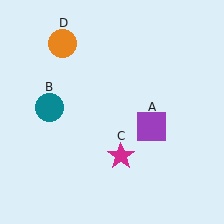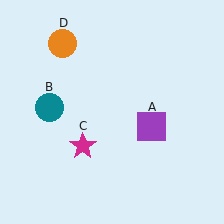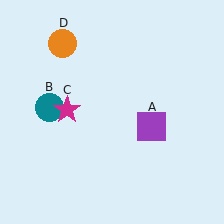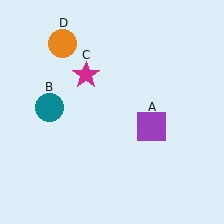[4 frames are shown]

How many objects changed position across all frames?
1 object changed position: magenta star (object C).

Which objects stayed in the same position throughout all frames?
Purple square (object A) and teal circle (object B) and orange circle (object D) remained stationary.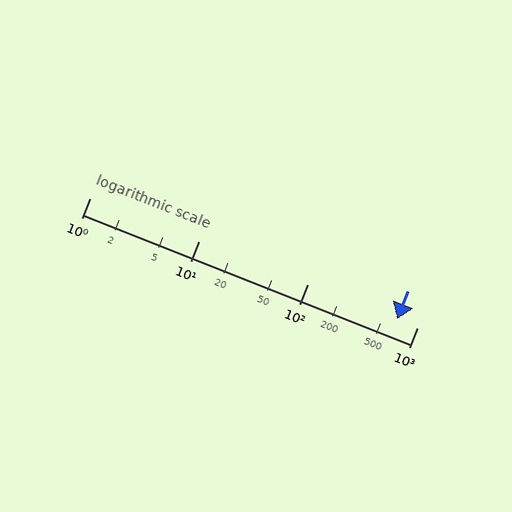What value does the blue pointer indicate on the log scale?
The pointer indicates approximately 650.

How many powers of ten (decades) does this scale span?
The scale spans 3 decades, from 1 to 1000.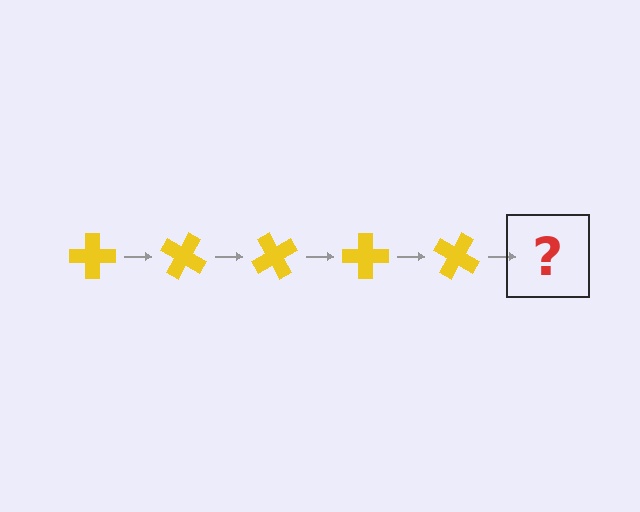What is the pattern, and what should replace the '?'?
The pattern is that the cross rotates 30 degrees each step. The '?' should be a yellow cross rotated 150 degrees.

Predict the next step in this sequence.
The next step is a yellow cross rotated 150 degrees.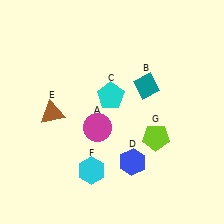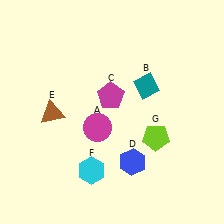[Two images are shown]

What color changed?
The pentagon (C) changed from cyan in Image 1 to magenta in Image 2.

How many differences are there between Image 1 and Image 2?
There is 1 difference between the two images.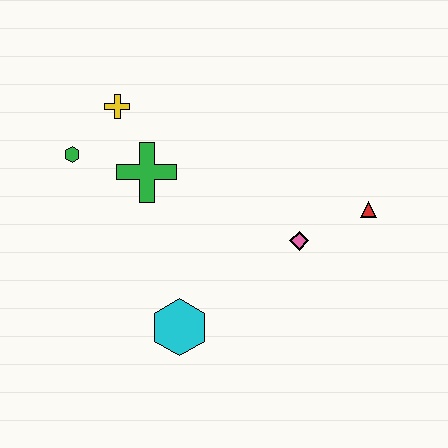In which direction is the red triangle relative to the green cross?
The red triangle is to the right of the green cross.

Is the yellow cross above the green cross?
Yes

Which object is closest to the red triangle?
The pink diamond is closest to the red triangle.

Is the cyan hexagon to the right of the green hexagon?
Yes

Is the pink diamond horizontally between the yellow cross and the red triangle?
Yes